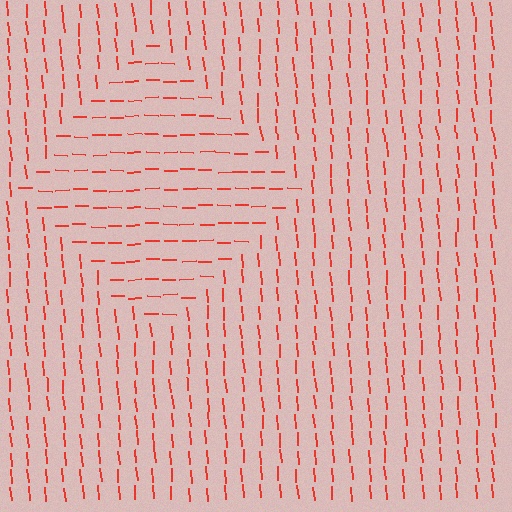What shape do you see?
I see a diamond.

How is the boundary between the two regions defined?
The boundary is defined purely by a change in line orientation (approximately 85 degrees difference). All lines are the same color and thickness.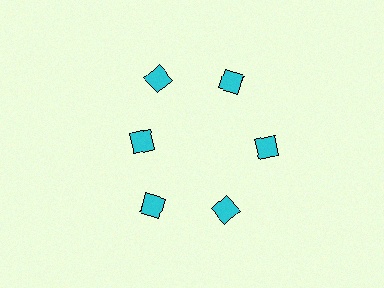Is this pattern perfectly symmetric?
No. The 6 cyan diamonds are arranged in a ring, but one element near the 9 o'clock position is pulled inward toward the center, breaking the 6-fold rotational symmetry.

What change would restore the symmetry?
The symmetry would be restored by moving it outward, back onto the ring so that all 6 diamonds sit at equal angles and equal distance from the center.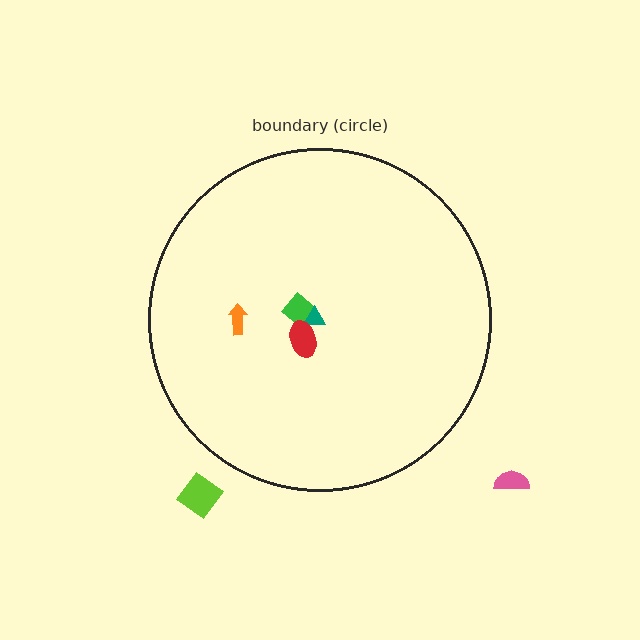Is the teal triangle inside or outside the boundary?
Inside.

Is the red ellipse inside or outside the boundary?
Inside.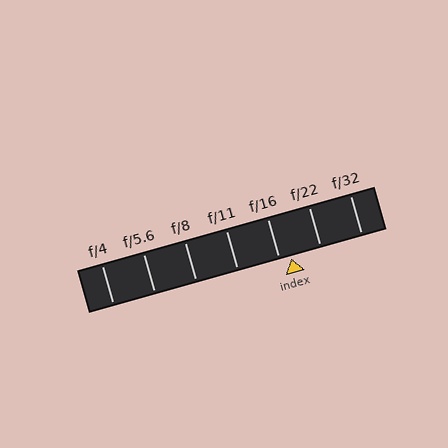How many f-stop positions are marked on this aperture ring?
There are 7 f-stop positions marked.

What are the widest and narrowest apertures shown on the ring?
The widest aperture shown is f/4 and the narrowest is f/32.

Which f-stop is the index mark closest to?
The index mark is closest to f/16.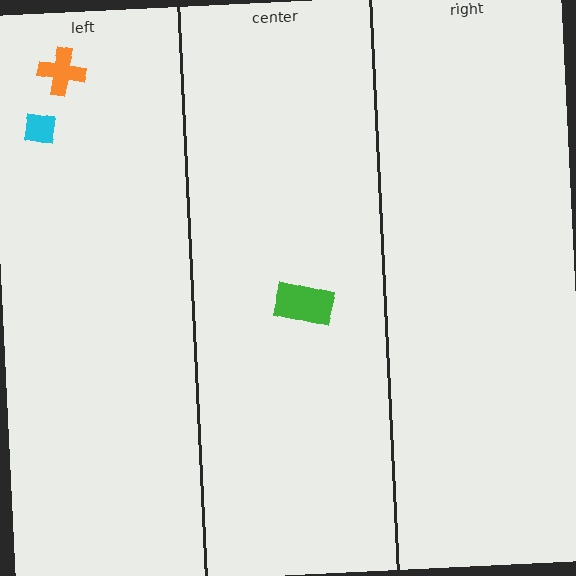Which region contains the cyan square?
The left region.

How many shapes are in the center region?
1.